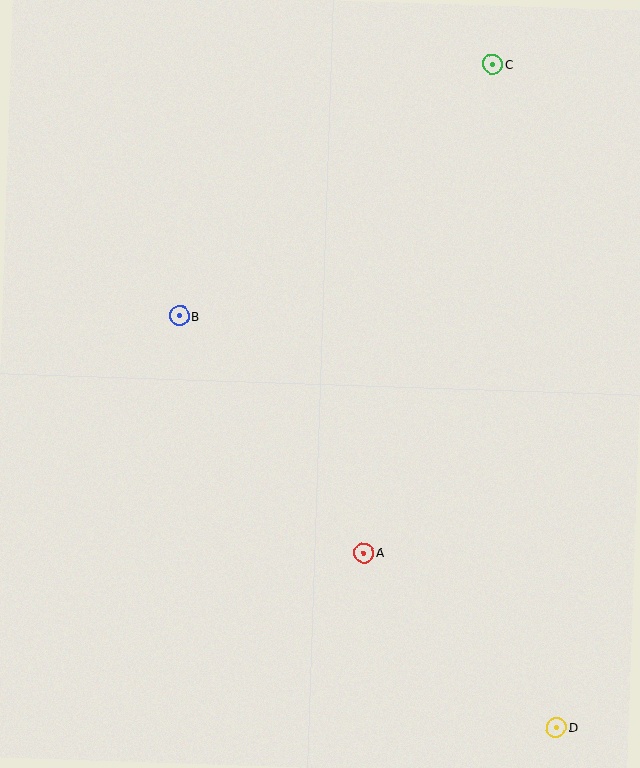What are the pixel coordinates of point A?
Point A is at (364, 553).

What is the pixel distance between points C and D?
The distance between C and D is 666 pixels.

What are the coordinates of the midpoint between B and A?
The midpoint between B and A is at (272, 434).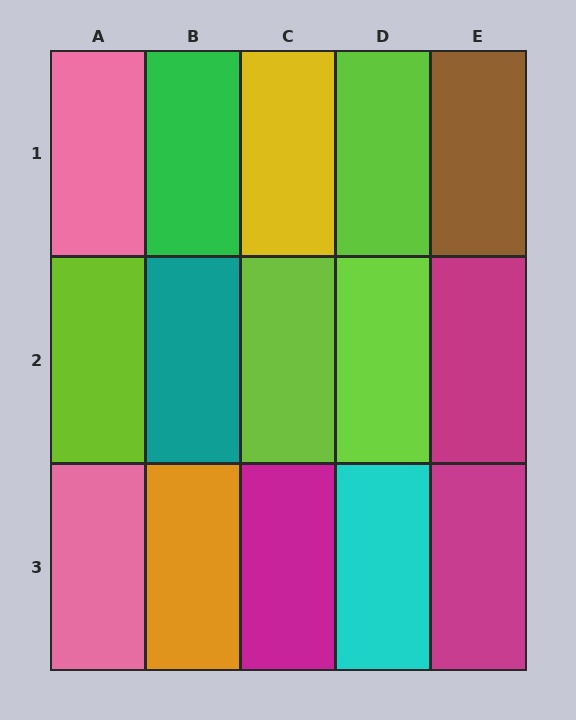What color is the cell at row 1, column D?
Lime.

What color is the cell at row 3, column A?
Pink.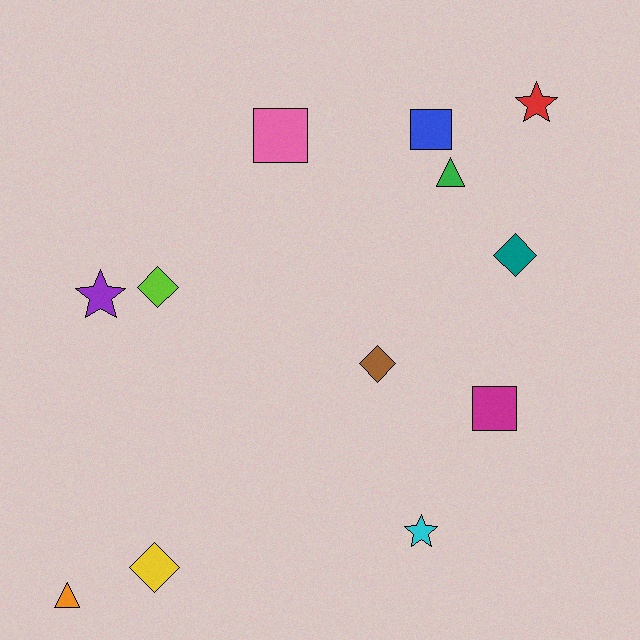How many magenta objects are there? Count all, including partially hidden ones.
There is 1 magenta object.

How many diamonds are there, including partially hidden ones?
There are 4 diamonds.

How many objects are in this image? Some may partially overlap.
There are 12 objects.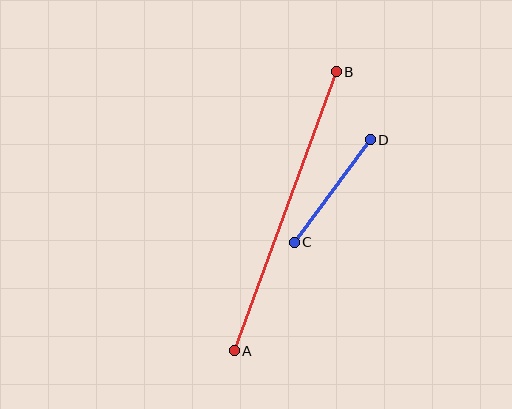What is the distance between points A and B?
The distance is approximately 297 pixels.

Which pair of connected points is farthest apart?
Points A and B are farthest apart.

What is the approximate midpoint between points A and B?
The midpoint is at approximately (285, 211) pixels.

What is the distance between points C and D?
The distance is approximately 127 pixels.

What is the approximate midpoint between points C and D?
The midpoint is at approximately (332, 191) pixels.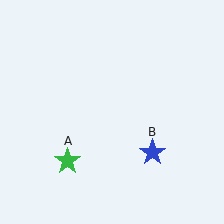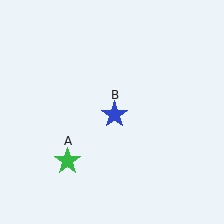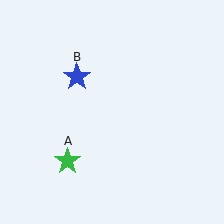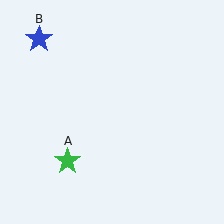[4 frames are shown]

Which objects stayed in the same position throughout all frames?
Green star (object A) remained stationary.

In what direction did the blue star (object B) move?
The blue star (object B) moved up and to the left.